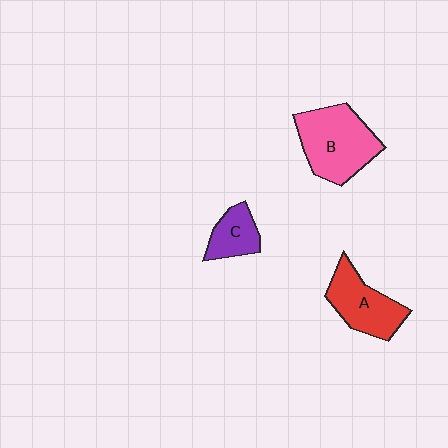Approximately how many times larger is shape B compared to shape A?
Approximately 1.3 times.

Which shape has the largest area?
Shape B (pink).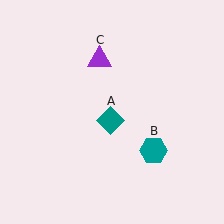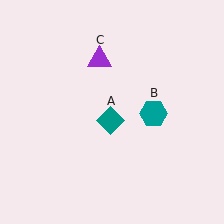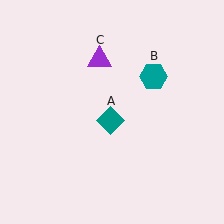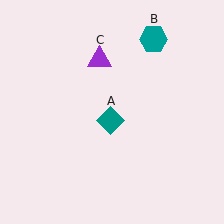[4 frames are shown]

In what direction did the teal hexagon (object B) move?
The teal hexagon (object B) moved up.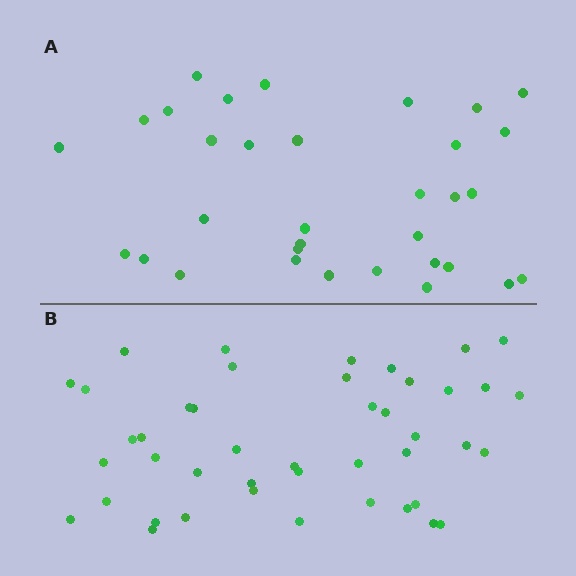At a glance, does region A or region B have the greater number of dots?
Region B (the bottom region) has more dots.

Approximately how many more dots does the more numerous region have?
Region B has roughly 12 or so more dots than region A.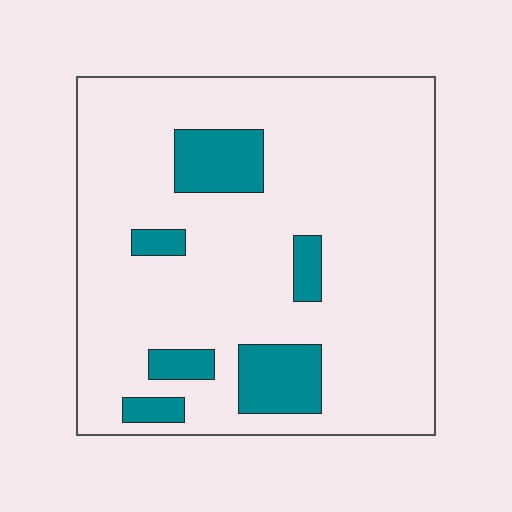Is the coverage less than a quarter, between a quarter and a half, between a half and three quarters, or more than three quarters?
Less than a quarter.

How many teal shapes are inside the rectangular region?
6.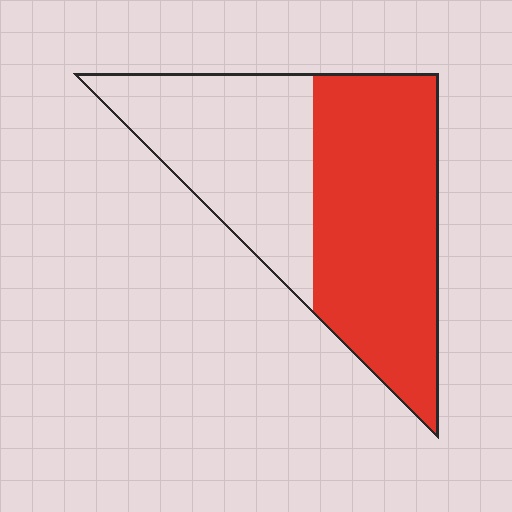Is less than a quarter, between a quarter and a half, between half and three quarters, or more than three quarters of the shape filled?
Between half and three quarters.